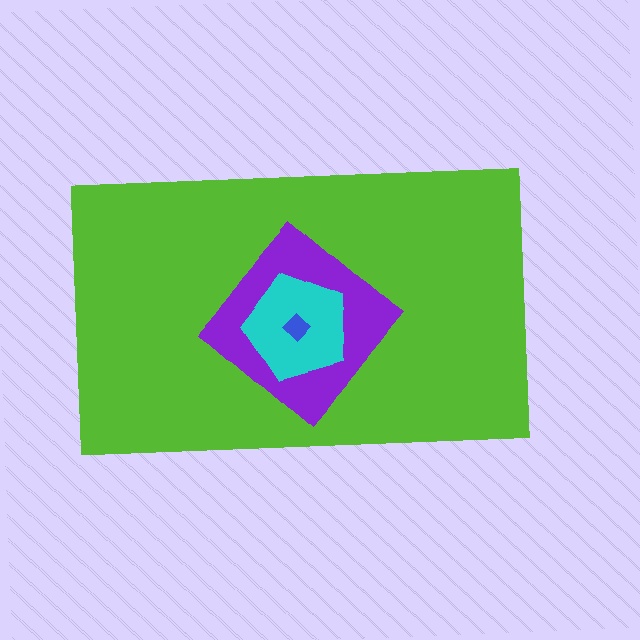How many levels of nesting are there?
4.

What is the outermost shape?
The lime rectangle.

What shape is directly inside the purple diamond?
The cyan pentagon.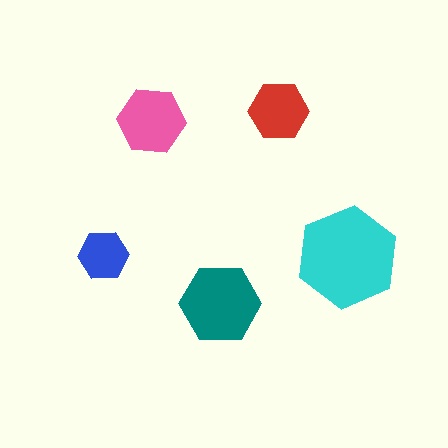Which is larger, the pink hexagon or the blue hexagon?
The pink one.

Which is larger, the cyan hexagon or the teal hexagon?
The cyan one.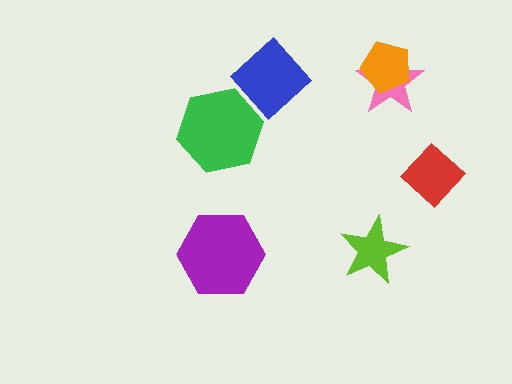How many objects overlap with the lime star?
0 objects overlap with the lime star.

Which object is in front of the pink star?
The orange pentagon is in front of the pink star.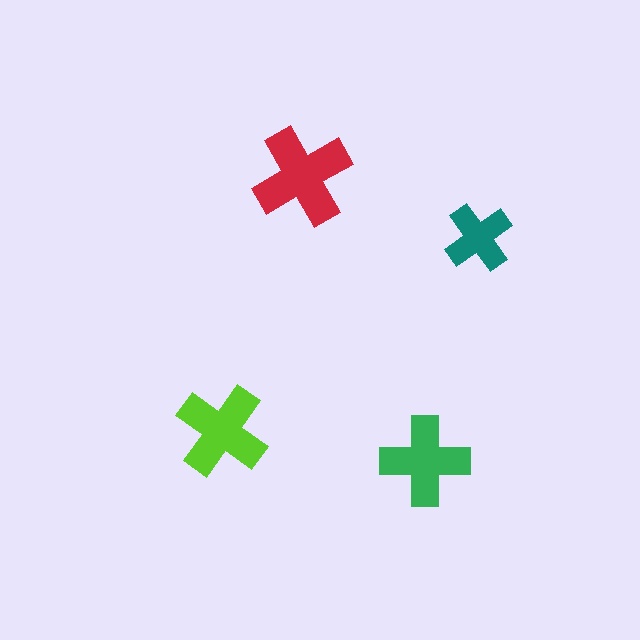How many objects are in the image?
There are 4 objects in the image.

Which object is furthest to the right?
The teal cross is rightmost.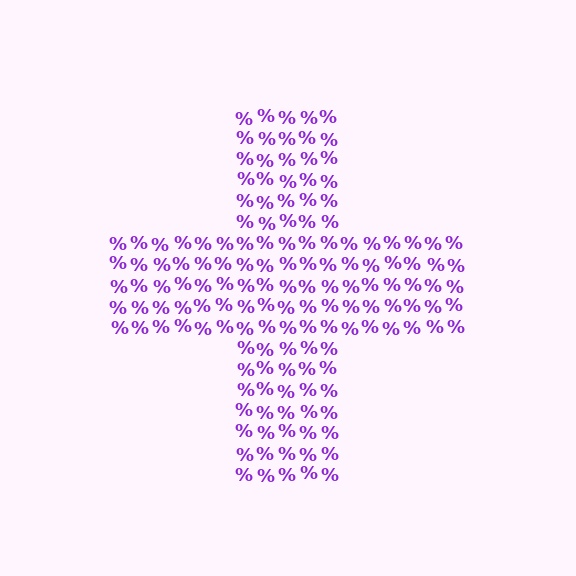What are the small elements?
The small elements are percent signs.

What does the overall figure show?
The overall figure shows a cross.